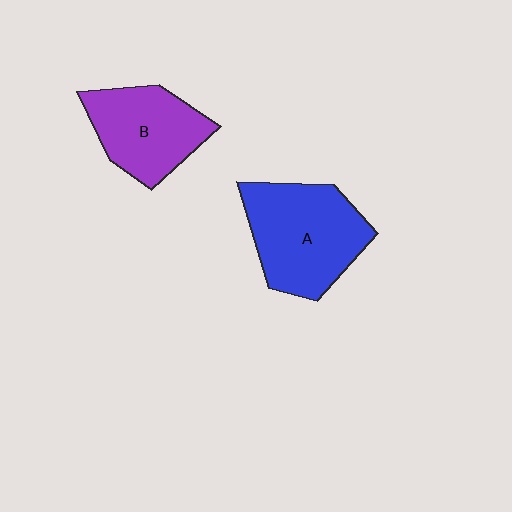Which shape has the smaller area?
Shape B (purple).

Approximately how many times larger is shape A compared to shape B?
Approximately 1.3 times.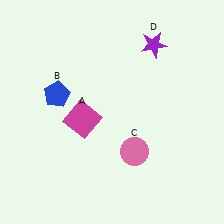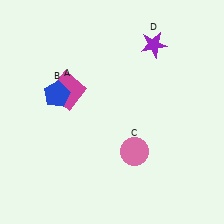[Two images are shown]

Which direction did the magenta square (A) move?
The magenta square (A) moved up.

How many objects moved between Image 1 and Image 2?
1 object moved between the two images.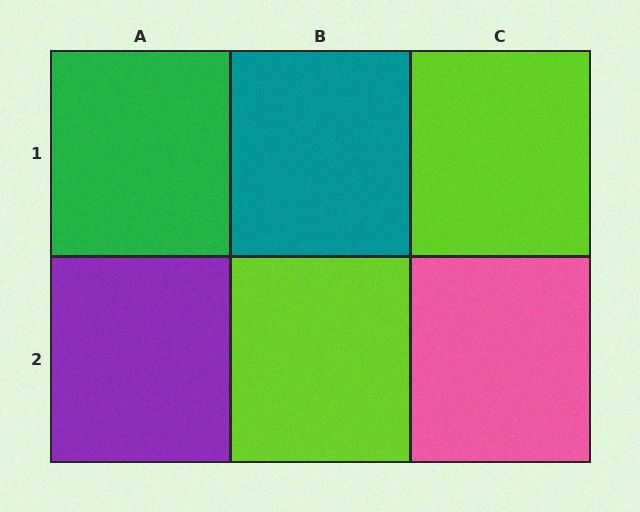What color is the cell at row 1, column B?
Teal.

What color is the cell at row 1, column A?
Green.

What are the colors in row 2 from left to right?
Purple, lime, pink.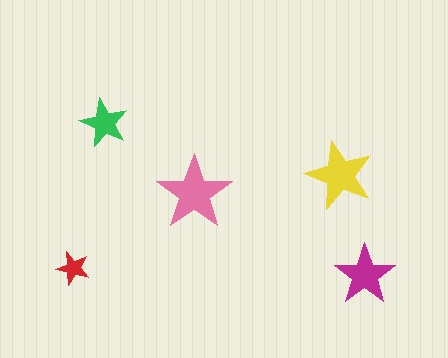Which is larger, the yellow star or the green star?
The yellow one.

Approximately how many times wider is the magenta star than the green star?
About 1.5 times wider.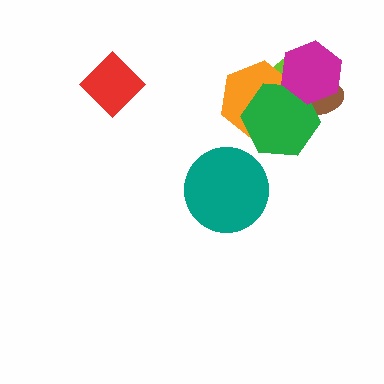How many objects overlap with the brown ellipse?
4 objects overlap with the brown ellipse.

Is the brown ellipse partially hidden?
Yes, it is partially covered by another shape.